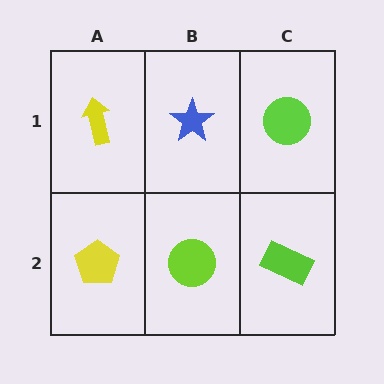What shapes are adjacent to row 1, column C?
A lime rectangle (row 2, column C), a blue star (row 1, column B).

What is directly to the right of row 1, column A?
A blue star.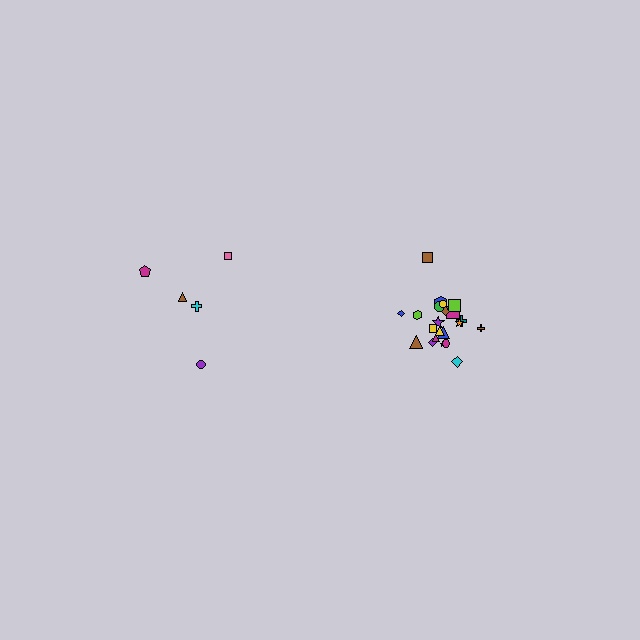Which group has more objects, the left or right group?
The right group.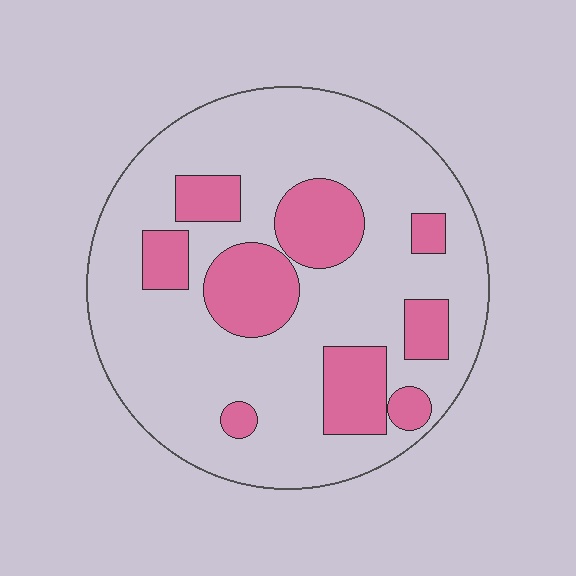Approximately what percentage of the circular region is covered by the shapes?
Approximately 25%.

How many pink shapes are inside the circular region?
9.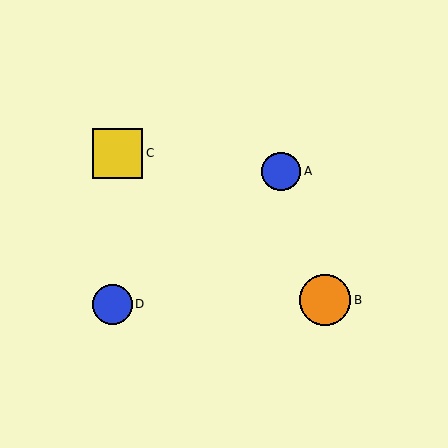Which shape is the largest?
The orange circle (labeled B) is the largest.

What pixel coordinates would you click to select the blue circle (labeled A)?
Click at (281, 171) to select the blue circle A.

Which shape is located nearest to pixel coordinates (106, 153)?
The yellow square (labeled C) at (118, 153) is nearest to that location.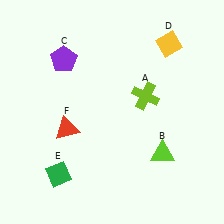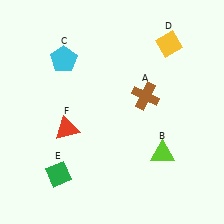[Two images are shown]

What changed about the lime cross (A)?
In Image 1, A is lime. In Image 2, it changed to brown.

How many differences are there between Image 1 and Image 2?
There are 2 differences between the two images.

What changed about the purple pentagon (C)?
In Image 1, C is purple. In Image 2, it changed to cyan.